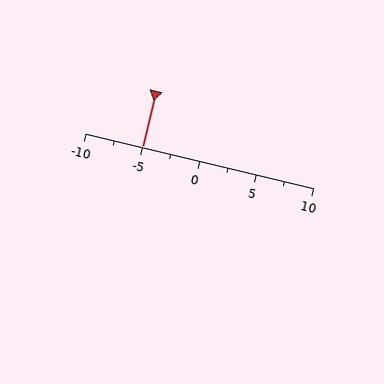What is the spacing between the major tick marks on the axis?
The major ticks are spaced 5 apart.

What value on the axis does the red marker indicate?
The marker indicates approximately -5.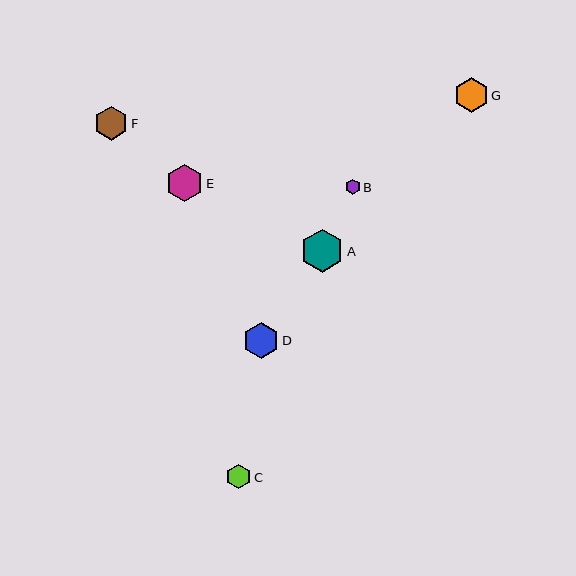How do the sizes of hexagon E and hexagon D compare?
Hexagon E and hexagon D are approximately the same size.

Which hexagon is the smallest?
Hexagon B is the smallest with a size of approximately 15 pixels.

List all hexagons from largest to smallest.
From largest to smallest: A, E, D, G, F, C, B.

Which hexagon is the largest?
Hexagon A is the largest with a size of approximately 44 pixels.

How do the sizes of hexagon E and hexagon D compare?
Hexagon E and hexagon D are approximately the same size.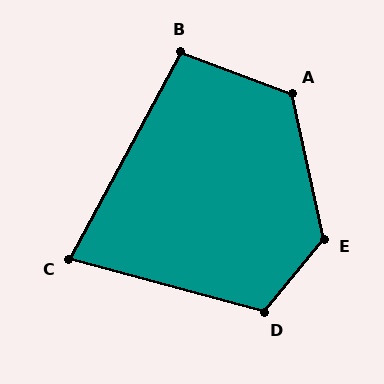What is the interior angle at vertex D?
Approximately 114 degrees (obtuse).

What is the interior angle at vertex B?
Approximately 98 degrees (obtuse).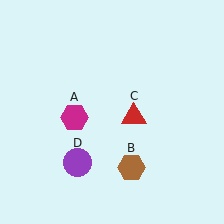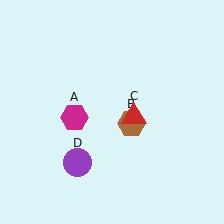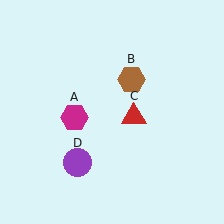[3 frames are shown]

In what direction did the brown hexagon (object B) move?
The brown hexagon (object B) moved up.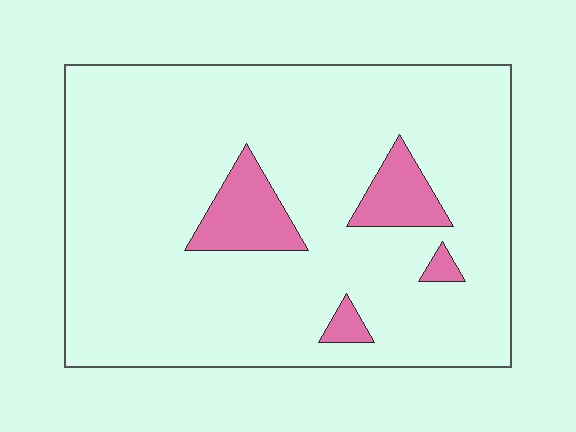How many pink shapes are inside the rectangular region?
4.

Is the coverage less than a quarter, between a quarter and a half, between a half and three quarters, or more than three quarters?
Less than a quarter.